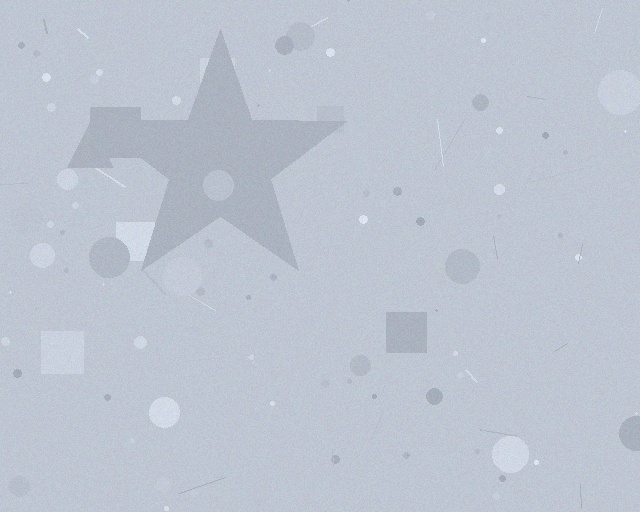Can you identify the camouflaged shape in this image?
The camouflaged shape is a star.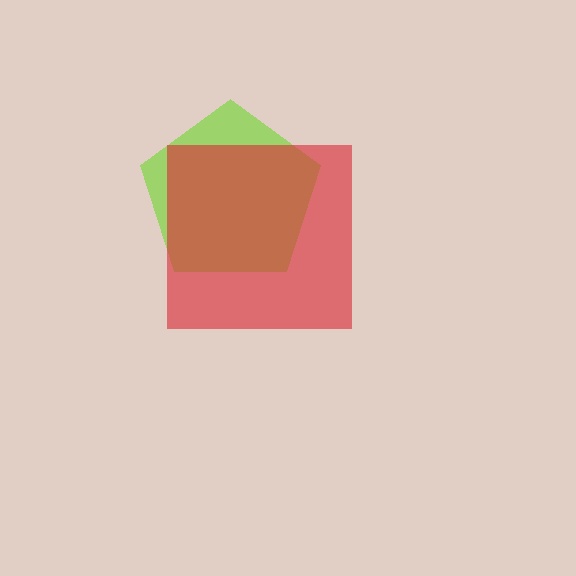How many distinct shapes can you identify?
There are 2 distinct shapes: a lime pentagon, a red square.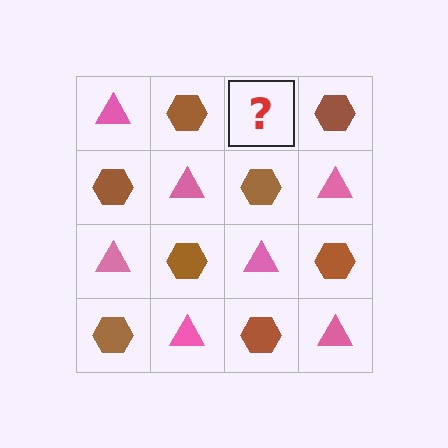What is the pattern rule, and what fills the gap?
The rule is that it alternates pink triangle and brown hexagon in a checkerboard pattern. The gap should be filled with a pink triangle.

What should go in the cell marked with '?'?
The missing cell should contain a pink triangle.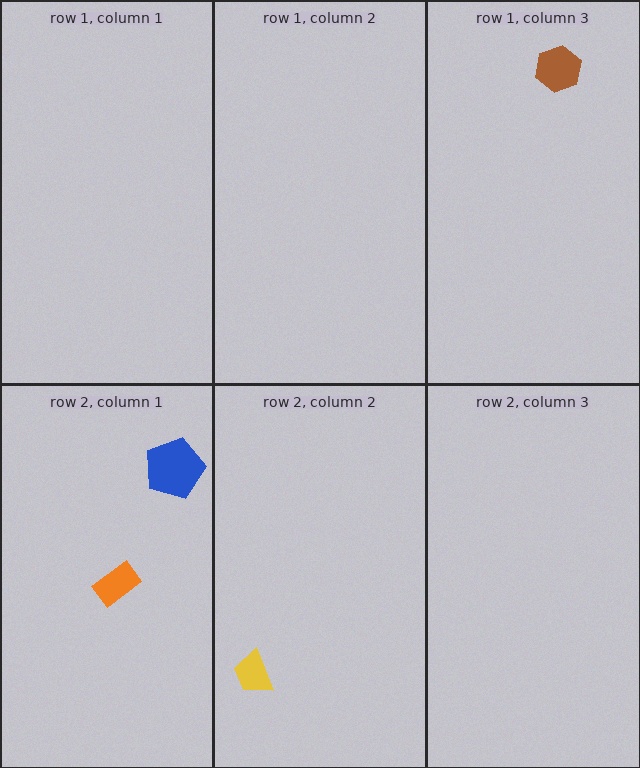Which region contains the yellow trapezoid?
The row 2, column 2 region.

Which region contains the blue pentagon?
The row 2, column 1 region.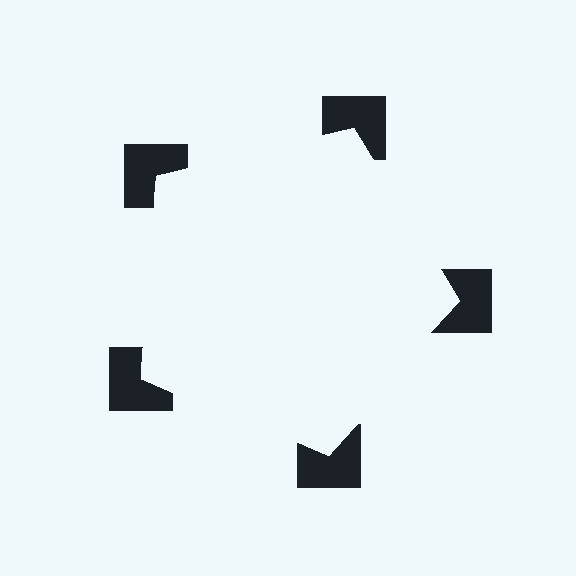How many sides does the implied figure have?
5 sides.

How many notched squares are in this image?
There are 5 — one at each vertex of the illusory pentagon.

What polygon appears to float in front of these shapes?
An illusory pentagon — its edges are inferred from the aligned wedge cuts in the notched squares, not physically drawn.